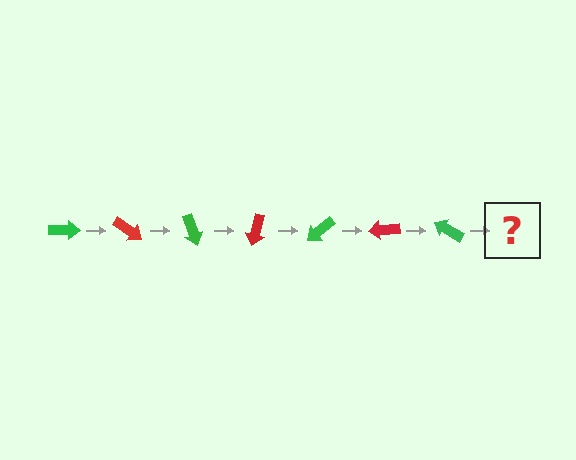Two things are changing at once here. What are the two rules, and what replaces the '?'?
The two rules are that it rotates 35 degrees each step and the color cycles through green and red. The '?' should be a red arrow, rotated 245 degrees from the start.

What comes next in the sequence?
The next element should be a red arrow, rotated 245 degrees from the start.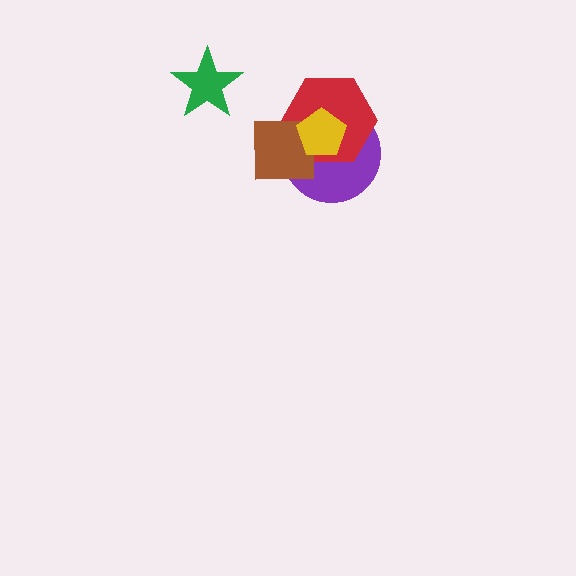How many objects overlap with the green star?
0 objects overlap with the green star.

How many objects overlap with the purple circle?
3 objects overlap with the purple circle.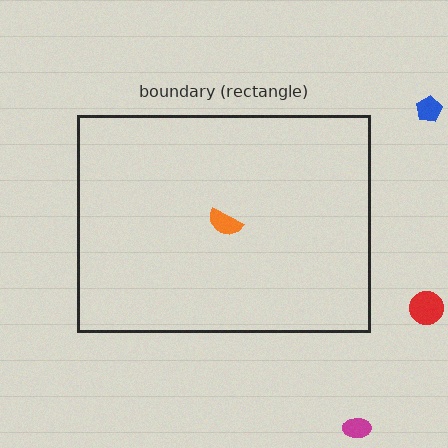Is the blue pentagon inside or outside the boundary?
Outside.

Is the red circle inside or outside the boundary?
Outside.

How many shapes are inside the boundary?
1 inside, 3 outside.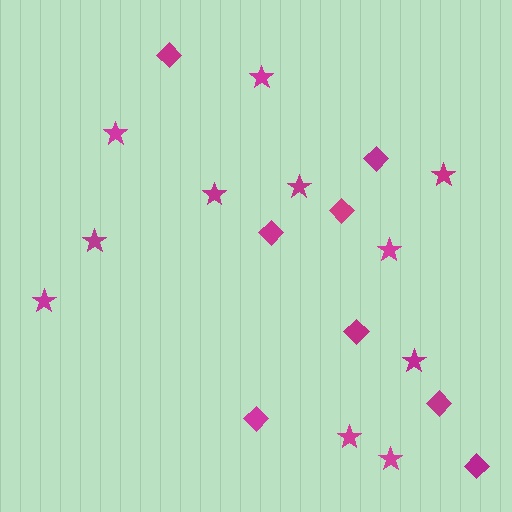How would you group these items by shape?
There are 2 groups: one group of diamonds (8) and one group of stars (11).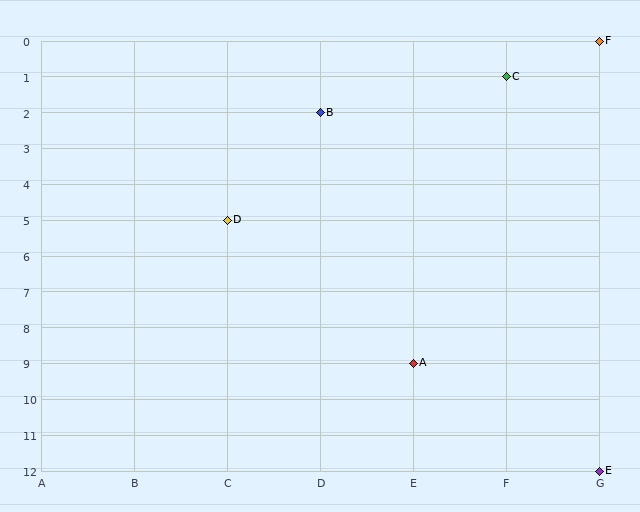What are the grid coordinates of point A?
Point A is at grid coordinates (E, 9).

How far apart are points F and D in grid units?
Points F and D are 4 columns and 5 rows apart (about 6.4 grid units diagonally).